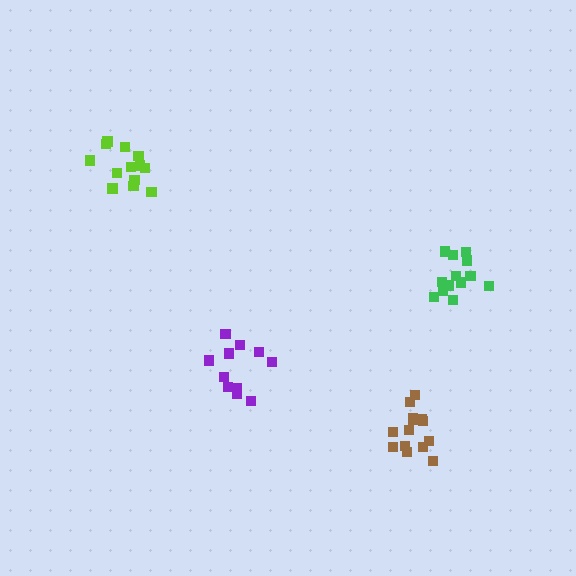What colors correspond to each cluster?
The clusters are colored: brown, lime, purple, green.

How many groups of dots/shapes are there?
There are 4 groups.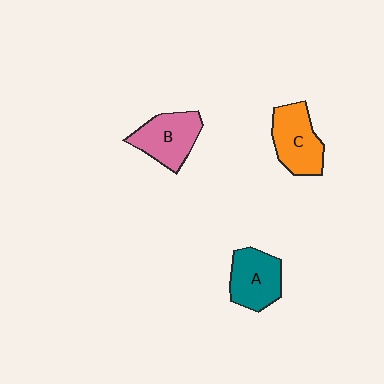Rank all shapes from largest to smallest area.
From largest to smallest: C (orange), B (pink), A (teal).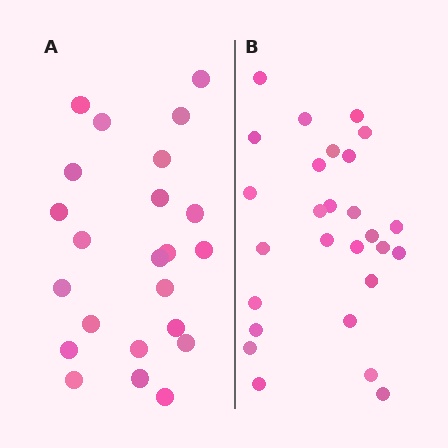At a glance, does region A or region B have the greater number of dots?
Region B (the right region) has more dots.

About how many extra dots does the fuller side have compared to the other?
Region B has about 4 more dots than region A.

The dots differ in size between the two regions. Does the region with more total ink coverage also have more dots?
No. Region A has more total ink coverage because its dots are larger, but region B actually contains more individual dots. Total area can be misleading — the number of items is what matters here.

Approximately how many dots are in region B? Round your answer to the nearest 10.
About 30 dots. (The exact count is 27, which rounds to 30.)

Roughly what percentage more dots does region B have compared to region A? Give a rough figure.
About 15% more.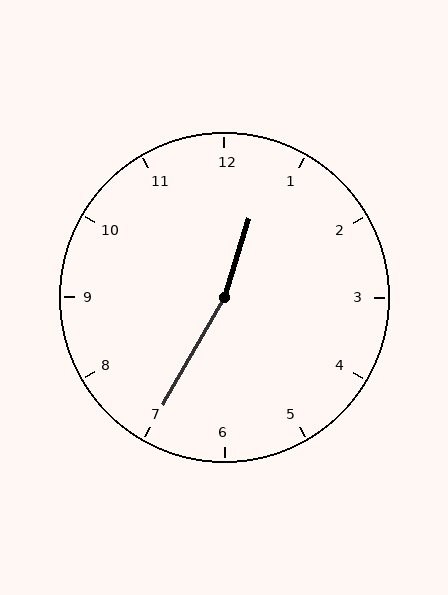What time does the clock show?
12:35.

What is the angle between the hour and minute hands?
Approximately 168 degrees.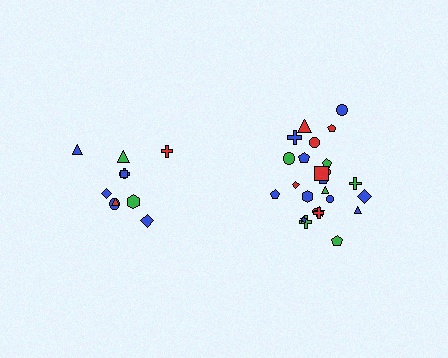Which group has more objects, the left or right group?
The right group.